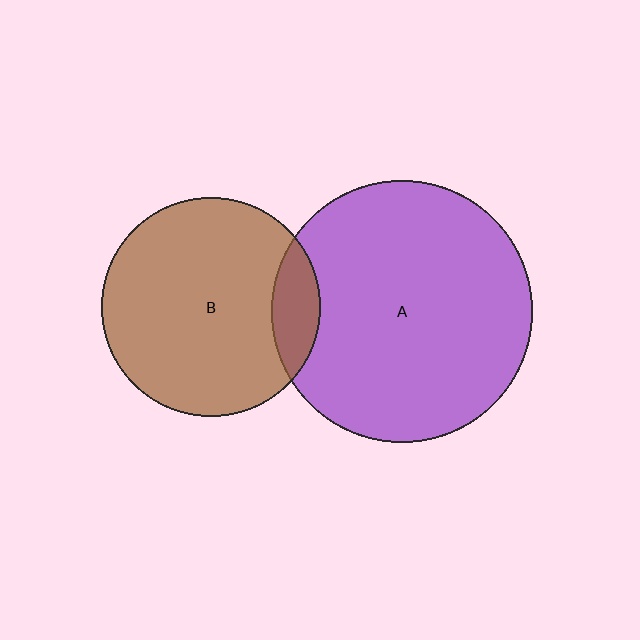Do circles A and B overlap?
Yes.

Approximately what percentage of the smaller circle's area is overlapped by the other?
Approximately 15%.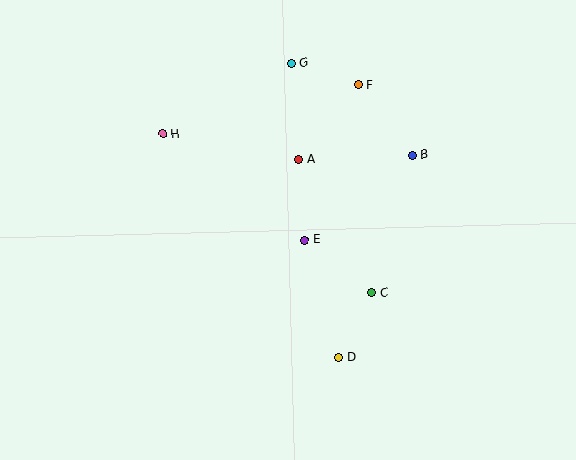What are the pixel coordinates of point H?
Point H is at (163, 134).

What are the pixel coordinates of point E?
Point E is at (305, 240).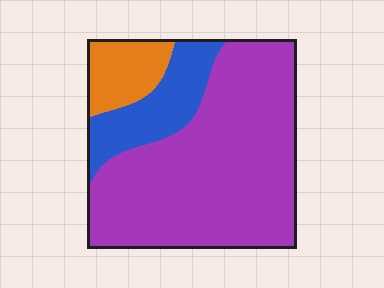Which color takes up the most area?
Purple, at roughly 70%.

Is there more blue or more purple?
Purple.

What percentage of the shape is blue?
Blue takes up about one sixth (1/6) of the shape.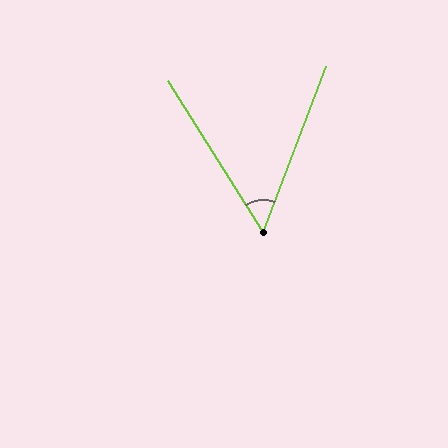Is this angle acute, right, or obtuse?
It is acute.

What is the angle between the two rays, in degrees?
Approximately 53 degrees.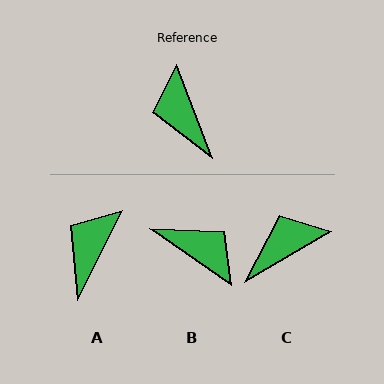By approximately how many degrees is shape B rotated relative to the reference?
Approximately 146 degrees clockwise.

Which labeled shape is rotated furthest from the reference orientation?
B, about 146 degrees away.